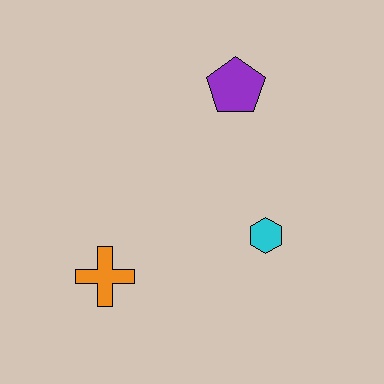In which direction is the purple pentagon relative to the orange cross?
The purple pentagon is above the orange cross.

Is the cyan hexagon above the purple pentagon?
No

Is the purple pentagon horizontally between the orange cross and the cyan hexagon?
Yes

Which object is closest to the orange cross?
The cyan hexagon is closest to the orange cross.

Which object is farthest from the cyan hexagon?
The orange cross is farthest from the cyan hexagon.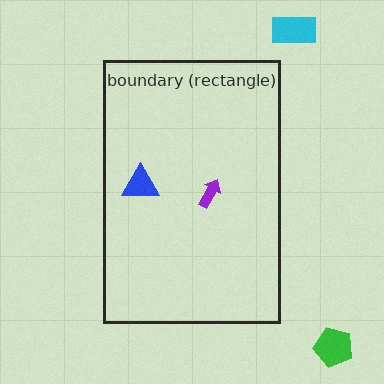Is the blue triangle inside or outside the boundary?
Inside.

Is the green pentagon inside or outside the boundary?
Outside.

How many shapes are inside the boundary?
2 inside, 2 outside.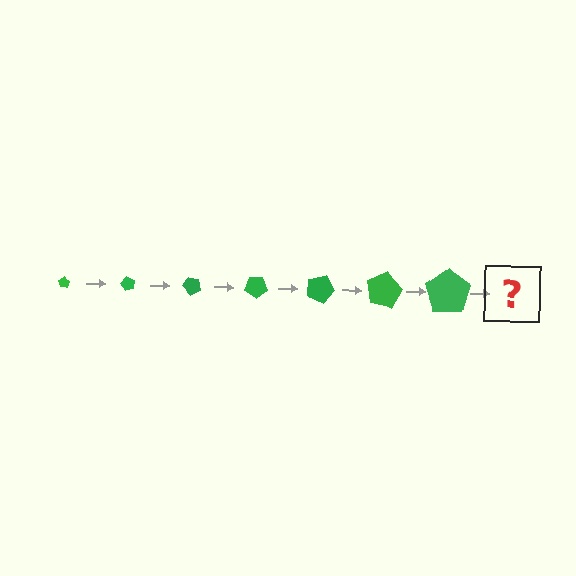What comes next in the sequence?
The next element should be a pentagon, larger than the previous one and rotated 420 degrees from the start.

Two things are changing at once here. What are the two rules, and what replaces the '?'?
The two rules are that the pentagon grows larger each step and it rotates 60 degrees each step. The '?' should be a pentagon, larger than the previous one and rotated 420 degrees from the start.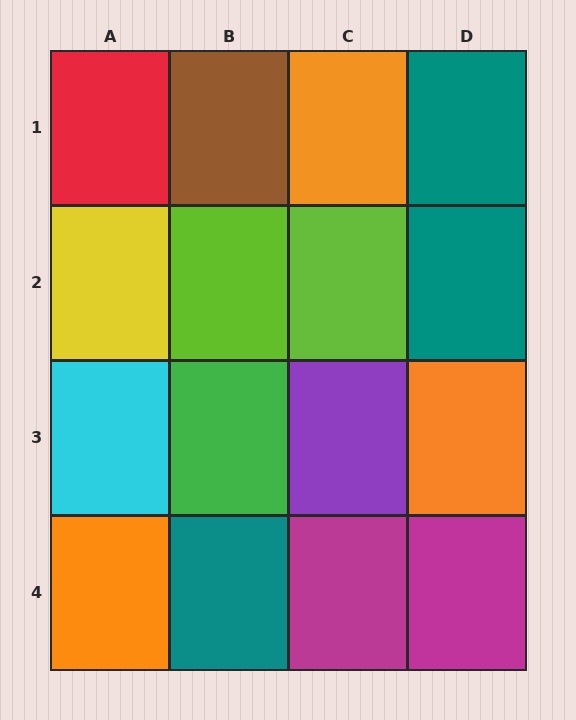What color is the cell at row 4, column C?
Magenta.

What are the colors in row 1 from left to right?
Red, brown, orange, teal.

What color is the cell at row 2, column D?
Teal.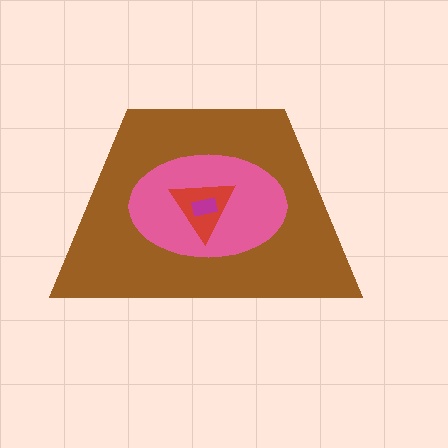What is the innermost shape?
The magenta rectangle.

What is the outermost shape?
The brown trapezoid.